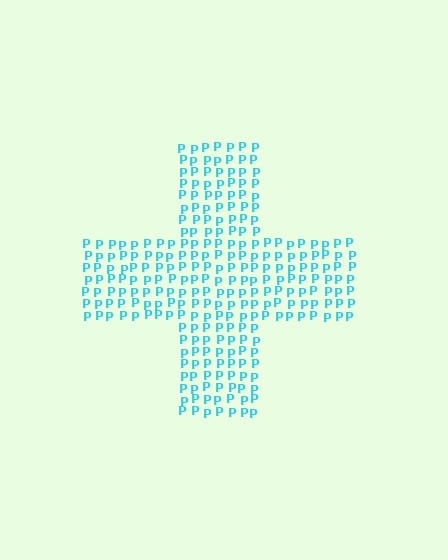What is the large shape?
The large shape is a cross.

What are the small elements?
The small elements are letter P's.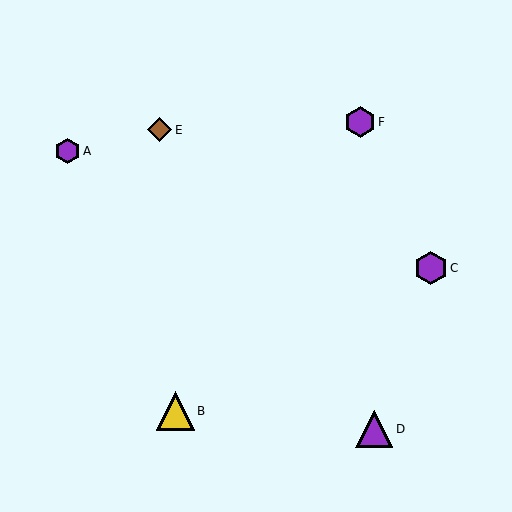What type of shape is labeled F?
Shape F is a purple hexagon.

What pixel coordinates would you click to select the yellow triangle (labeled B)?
Click at (175, 411) to select the yellow triangle B.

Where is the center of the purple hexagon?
The center of the purple hexagon is at (360, 122).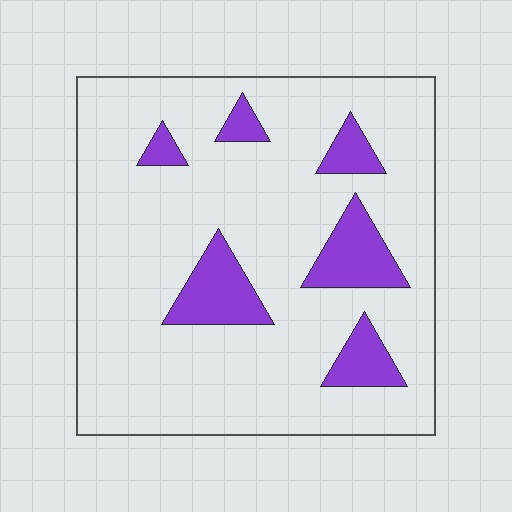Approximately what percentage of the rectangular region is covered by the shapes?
Approximately 15%.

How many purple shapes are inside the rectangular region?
6.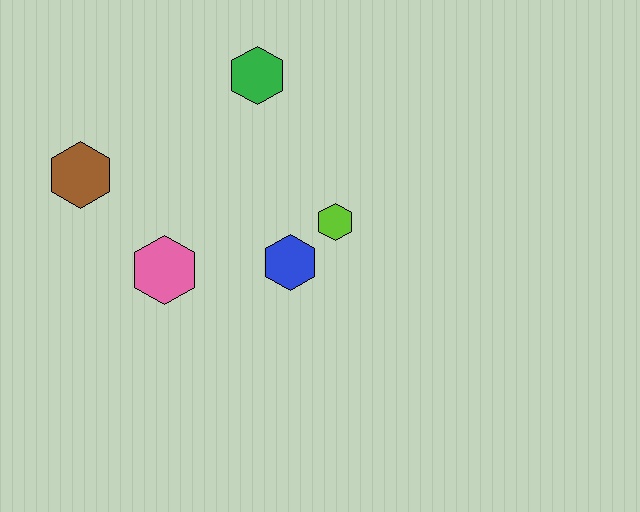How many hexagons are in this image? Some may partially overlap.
There are 5 hexagons.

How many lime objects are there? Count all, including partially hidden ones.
There is 1 lime object.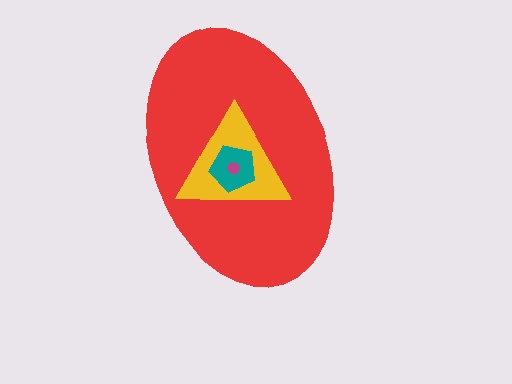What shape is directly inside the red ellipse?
The yellow triangle.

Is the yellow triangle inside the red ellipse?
Yes.